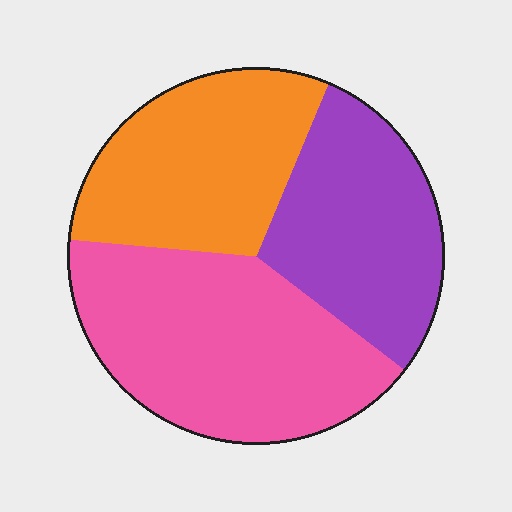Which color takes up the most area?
Pink, at roughly 40%.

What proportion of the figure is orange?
Orange covers 30% of the figure.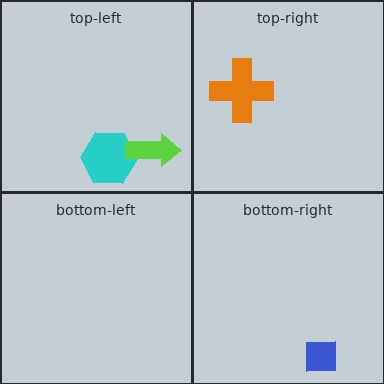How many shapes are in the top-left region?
2.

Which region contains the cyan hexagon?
The top-left region.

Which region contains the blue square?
The bottom-right region.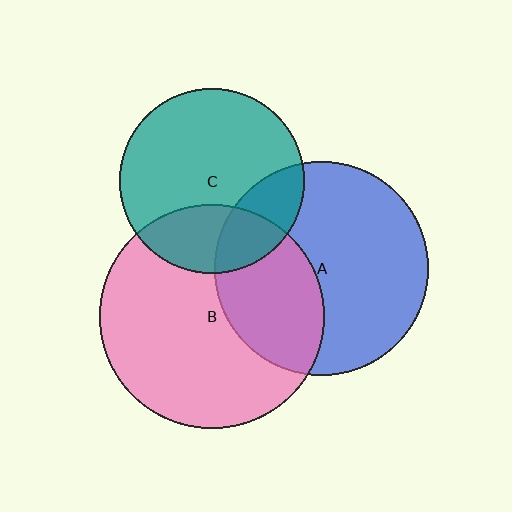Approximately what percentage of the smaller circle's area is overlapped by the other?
Approximately 25%.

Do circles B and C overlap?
Yes.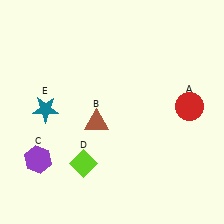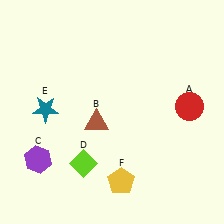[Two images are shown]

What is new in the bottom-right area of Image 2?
A yellow pentagon (F) was added in the bottom-right area of Image 2.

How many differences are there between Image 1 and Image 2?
There is 1 difference between the two images.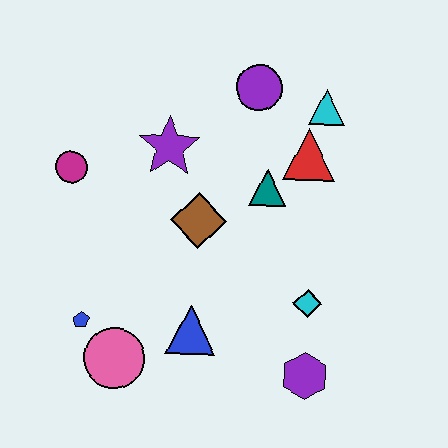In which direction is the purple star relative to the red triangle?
The purple star is to the left of the red triangle.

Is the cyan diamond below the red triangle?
Yes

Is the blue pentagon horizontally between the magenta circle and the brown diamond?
Yes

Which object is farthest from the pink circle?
The cyan triangle is farthest from the pink circle.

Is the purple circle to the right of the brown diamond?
Yes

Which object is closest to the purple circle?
The cyan triangle is closest to the purple circle.